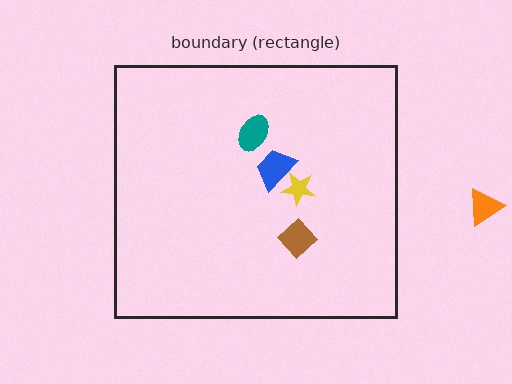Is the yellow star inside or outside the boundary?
Inside.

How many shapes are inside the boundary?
4 inside, 1 outside.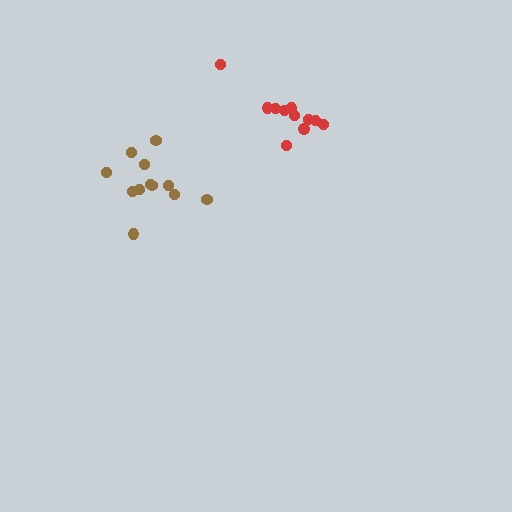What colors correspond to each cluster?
The clusters are colored: brown, red.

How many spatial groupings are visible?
There are 2 spatial groupings.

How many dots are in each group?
Group 1: 12 dots, Group 2: 11 dots (23 total).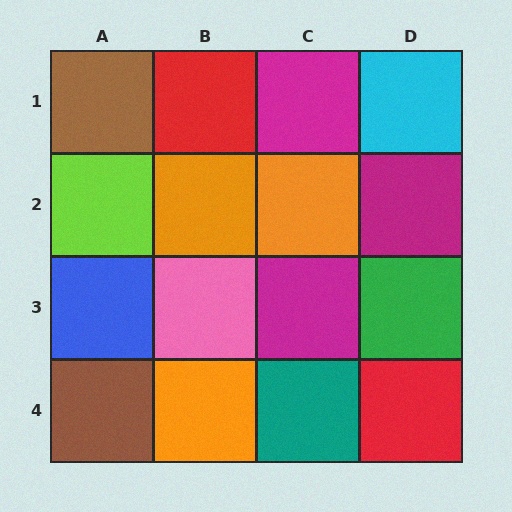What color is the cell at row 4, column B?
Orange.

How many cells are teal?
1 cell is teal.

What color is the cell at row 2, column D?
Magenta.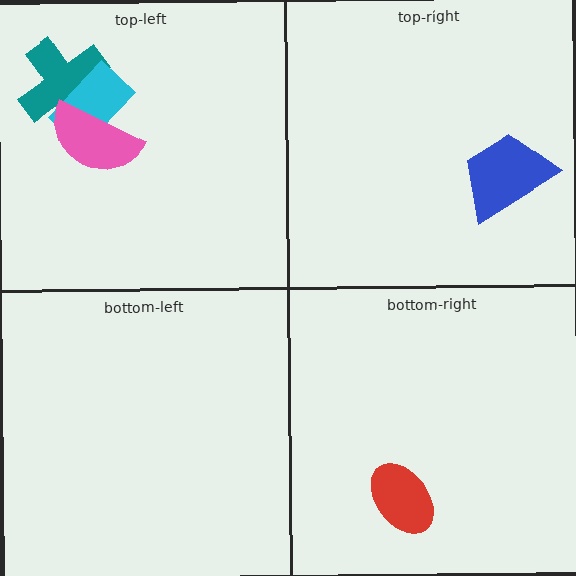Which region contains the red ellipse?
The bottom-right region.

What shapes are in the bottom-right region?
The red ellipse.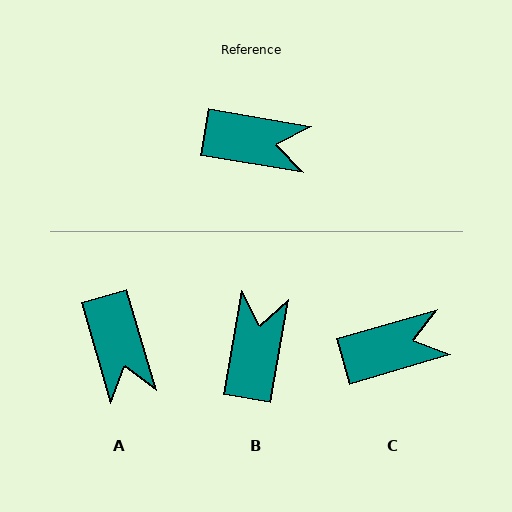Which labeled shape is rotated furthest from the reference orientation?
B, about 90 degrees away.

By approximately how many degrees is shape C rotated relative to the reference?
Approximately 26 degrees counter-clockwise.